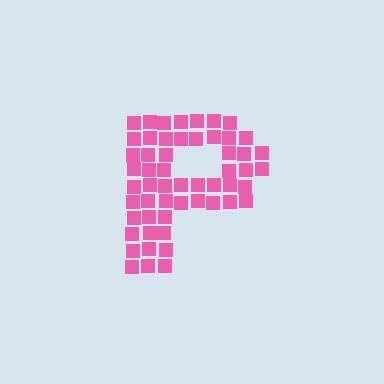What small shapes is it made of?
It is made of small squares.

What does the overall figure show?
The overall figure shows the letter P.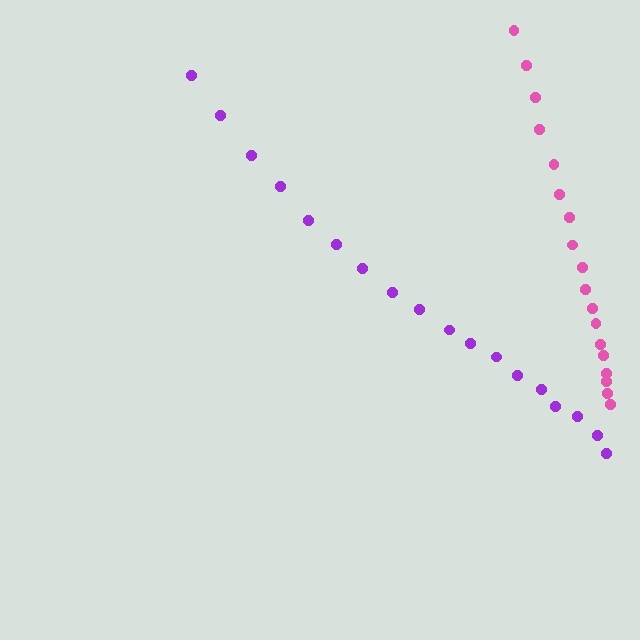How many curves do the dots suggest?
There are 2 distinct paths.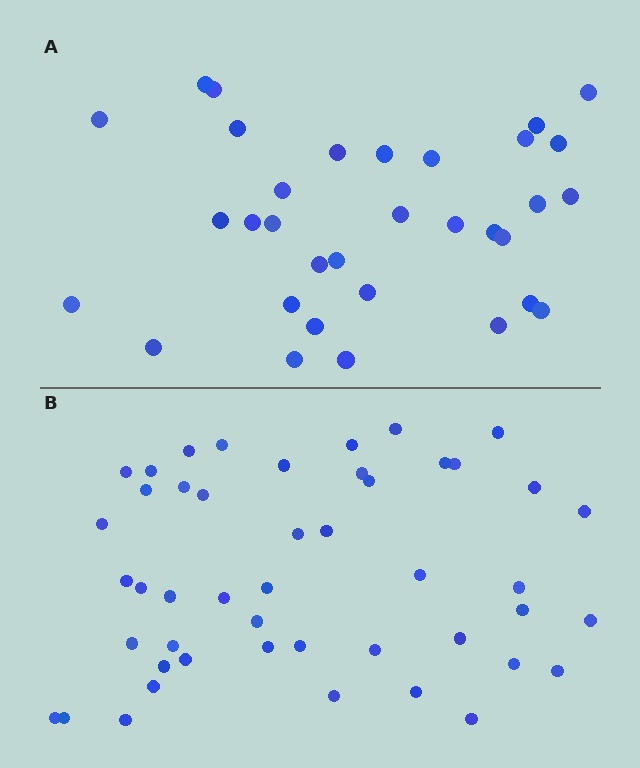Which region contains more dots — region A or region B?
Region B (the bottom region) has more dots.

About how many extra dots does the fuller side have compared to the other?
Region B has approximately 15 more dots than region A.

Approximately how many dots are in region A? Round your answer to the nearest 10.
About 30 dots. (The exact count is 33, which rounds to 30.)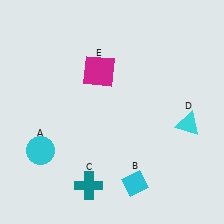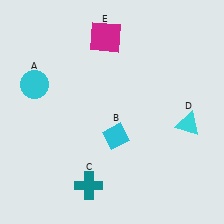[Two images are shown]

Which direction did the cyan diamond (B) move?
The cyan diamond (B) moved up.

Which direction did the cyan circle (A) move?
The cyan circle (A) moved up.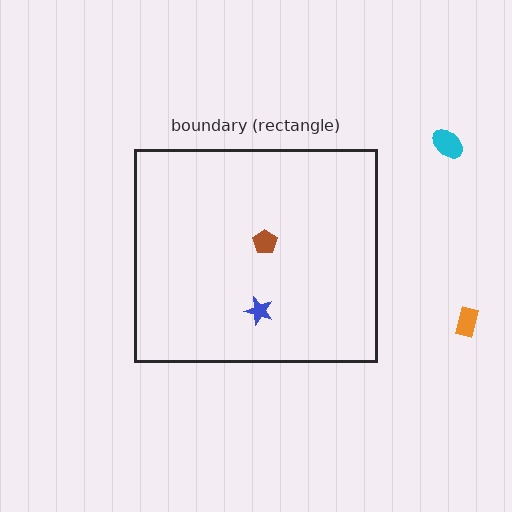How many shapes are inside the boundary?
2 inside, 2 outside.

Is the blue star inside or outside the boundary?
Inside.